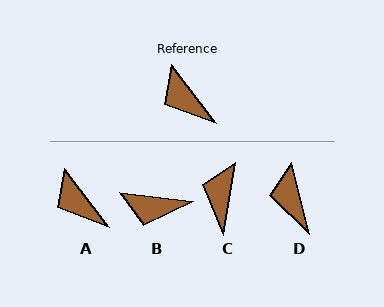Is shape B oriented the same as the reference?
No, it is off by about 46 degrees.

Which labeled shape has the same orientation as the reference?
A.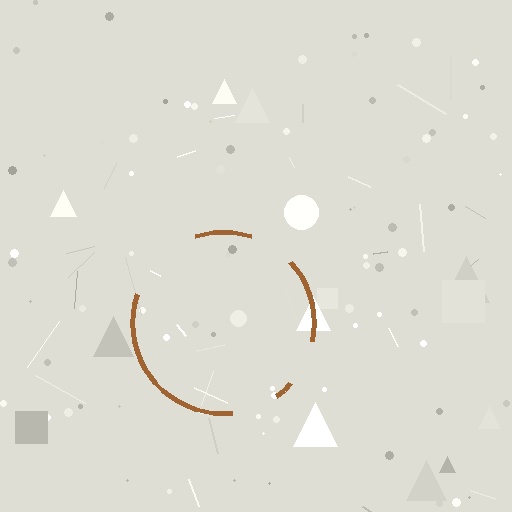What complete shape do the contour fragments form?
The contour fragments form a circle.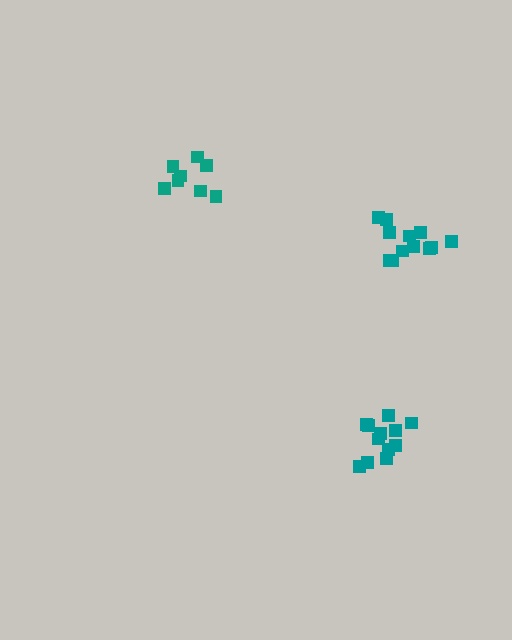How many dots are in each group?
Group 1: 12 dots, Group 2: 12 dots, Group 3: 8 dots (32 total).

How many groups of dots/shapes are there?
There are 3 groups.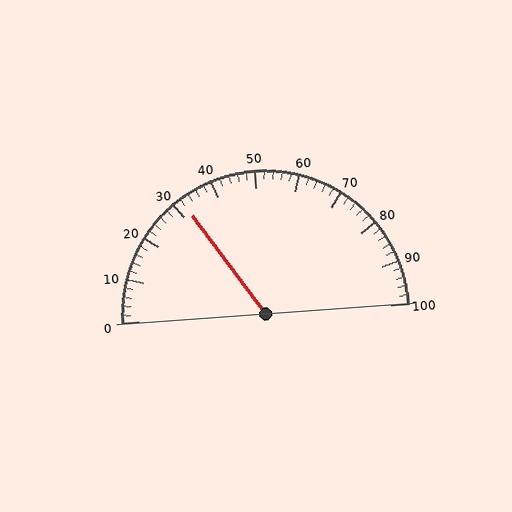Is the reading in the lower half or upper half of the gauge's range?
The reading is in the lower half of the range (0 to 100).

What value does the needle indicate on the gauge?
The needle indicates approximately 32.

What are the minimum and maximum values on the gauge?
The gauge ranges from 0 to 100.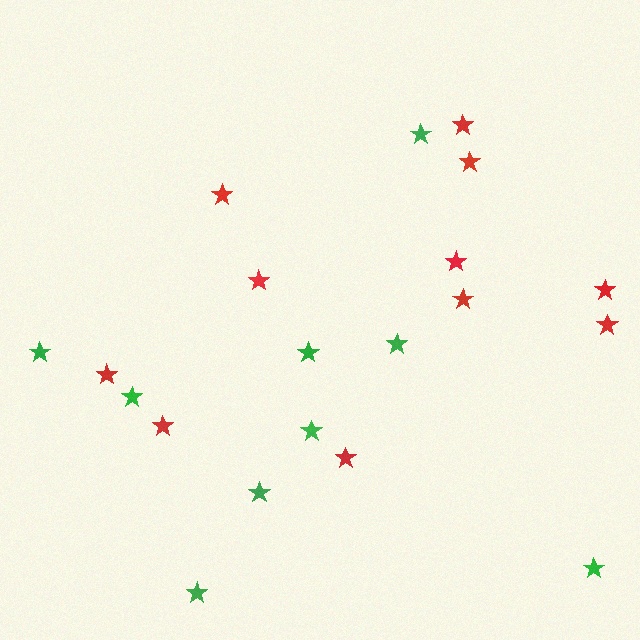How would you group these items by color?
There are 2 groups: one group of red stars (11) and one group of green stars (9).